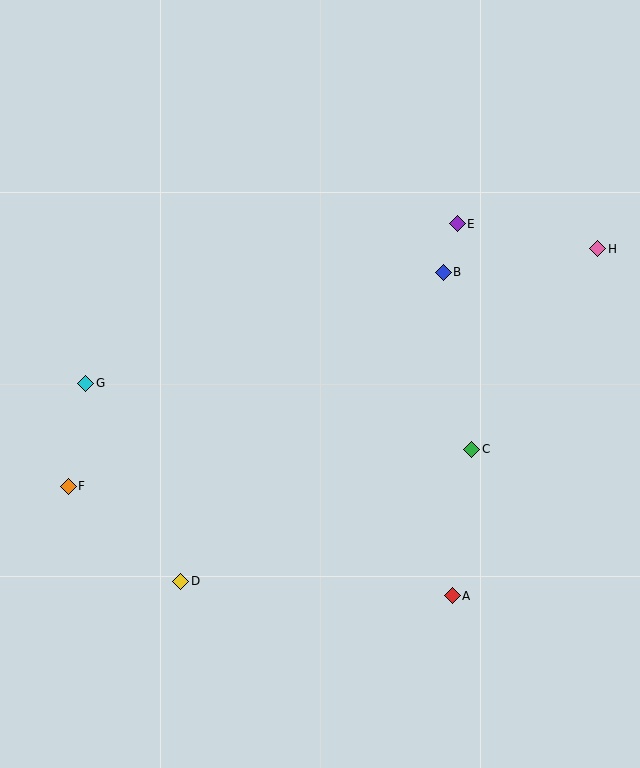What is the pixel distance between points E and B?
The distance between E and B is 50 pixels.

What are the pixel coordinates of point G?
Point G is at (86, 384).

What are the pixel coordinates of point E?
Point E is at (457, 224).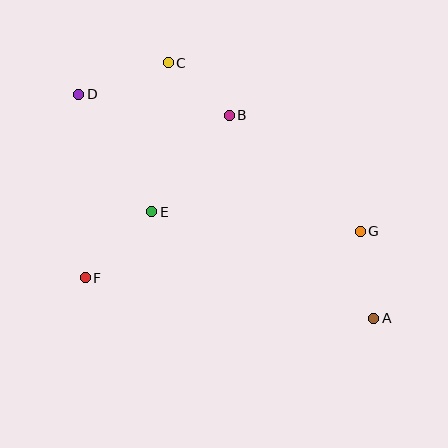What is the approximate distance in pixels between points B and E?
The distance between B and E is approximately 124 pixels.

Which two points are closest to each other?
Points B and C are closest to each other.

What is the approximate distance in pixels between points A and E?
The distance between A and E is approximately 246 pixels.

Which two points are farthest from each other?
Points A and D are farthest from each other.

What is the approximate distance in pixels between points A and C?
The distance between A and C is approximately 328 pixels.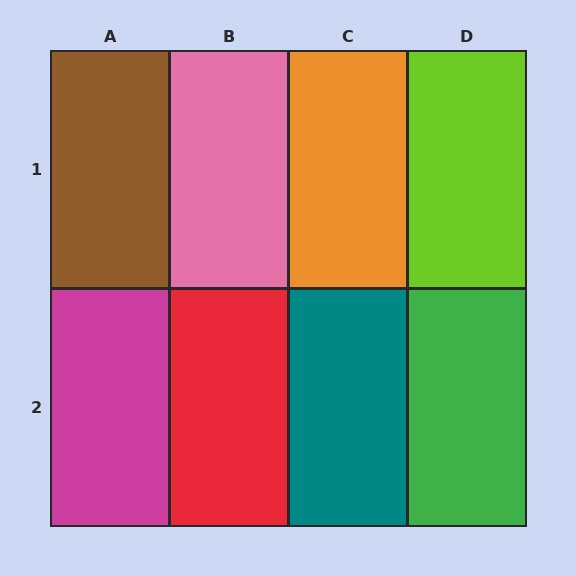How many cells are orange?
1 cell is orange.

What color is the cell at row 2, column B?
Red.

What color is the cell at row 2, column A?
Magenta.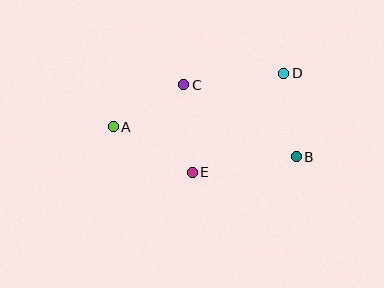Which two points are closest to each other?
Points A and C are closest to each other.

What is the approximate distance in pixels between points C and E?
The distance between C and E is approximately 88 pixels.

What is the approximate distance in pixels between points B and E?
The distance between B and E is approximately 105 pixels.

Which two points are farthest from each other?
Points A and B are farthest from each other.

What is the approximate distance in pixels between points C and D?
The distance between C and D is approximately 101 pixels.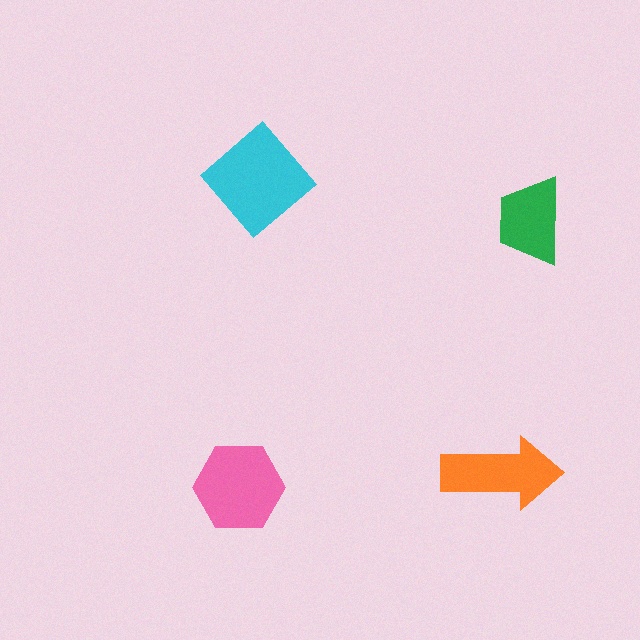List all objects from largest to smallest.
The cyan diamond, the pink hexagon, the orange arrow, the green trapezoid.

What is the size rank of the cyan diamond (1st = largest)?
1st.